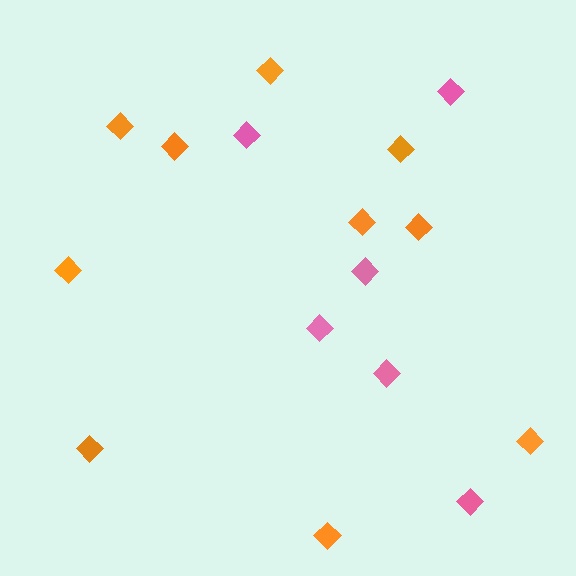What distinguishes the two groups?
There are 2 groups: one group of orange diamonds (10) and one group of pink diamonds (6).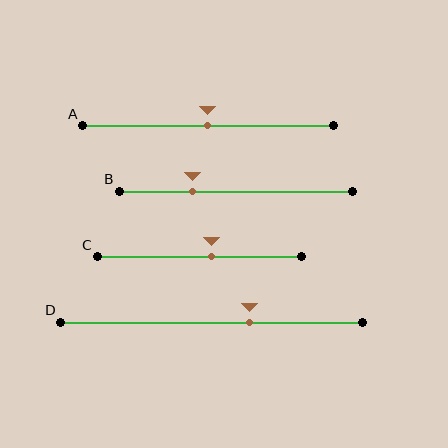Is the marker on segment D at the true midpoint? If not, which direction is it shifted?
No, the marker on segment D is shifted to the right by about 13% of the segment length.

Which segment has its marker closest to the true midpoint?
Segment A has its marker closest to the true midpoint.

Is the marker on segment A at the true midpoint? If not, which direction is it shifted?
Yes, the marker on segment A is at the true midpoint.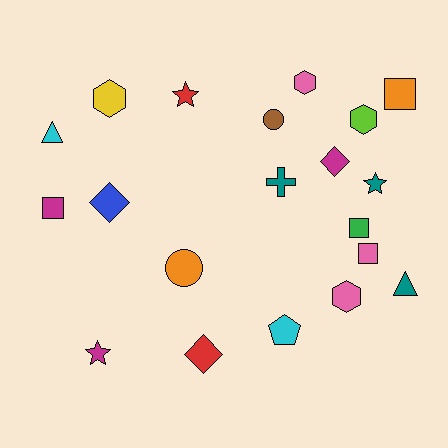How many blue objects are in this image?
There is 1 blue object.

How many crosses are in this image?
There is 1 cross.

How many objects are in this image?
There are 20 objects.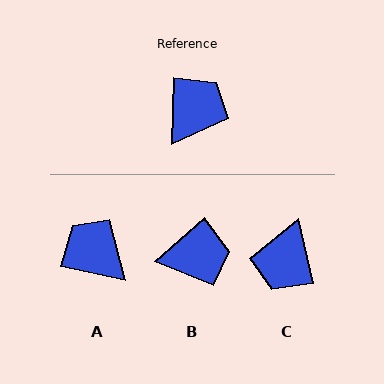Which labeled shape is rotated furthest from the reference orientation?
C, about 164 degrees away.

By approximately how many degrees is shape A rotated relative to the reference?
Approximately 80 degrees counter-clockwise.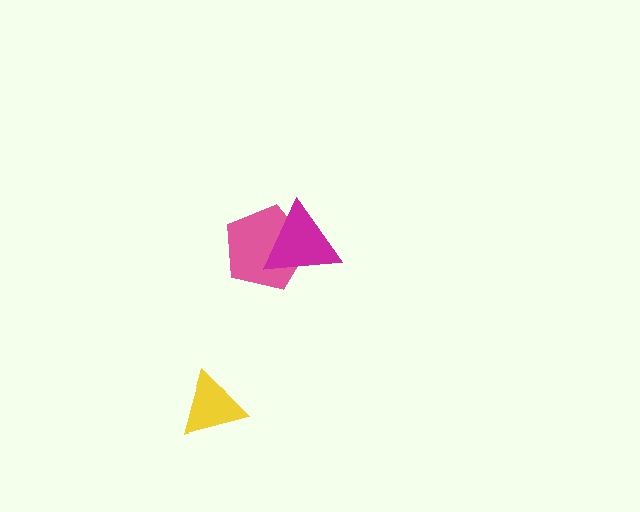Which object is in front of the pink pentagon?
The magenta triangle is in front of the pink pentagon.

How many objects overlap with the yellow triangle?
0 objects overlap with the yellow triangle.